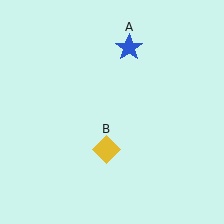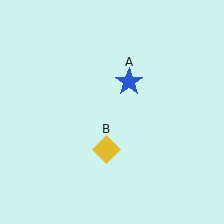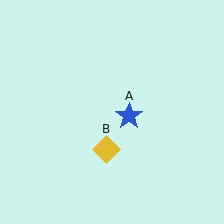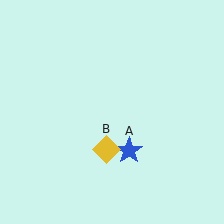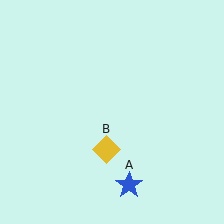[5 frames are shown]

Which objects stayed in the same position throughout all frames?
Yellow diamond (object B) remained stationary.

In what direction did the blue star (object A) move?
The blue star (object A) moved down.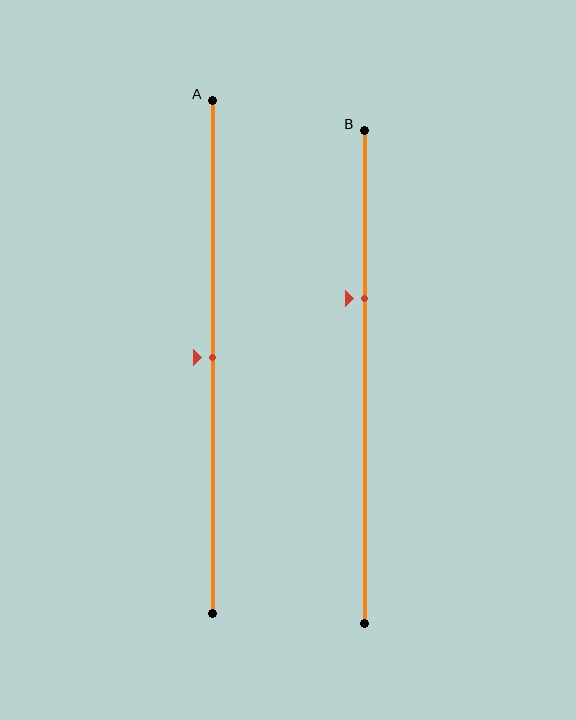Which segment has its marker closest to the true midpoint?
Segment A has its marker closest to the true midpoint.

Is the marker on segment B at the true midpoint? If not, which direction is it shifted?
No, the marker on segment B is shifted upward by about 16% of the segment length.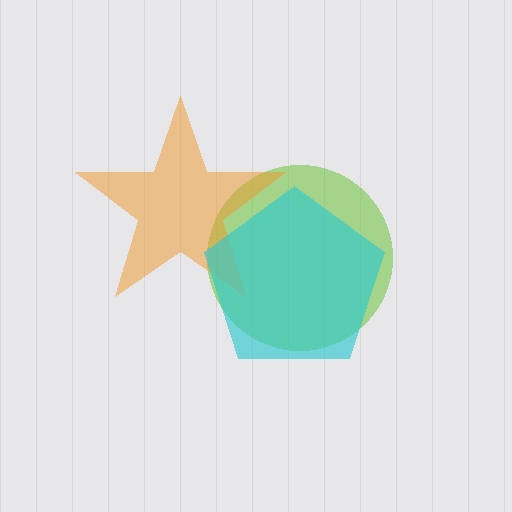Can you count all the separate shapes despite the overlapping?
Yes, there are 3 separate shapes.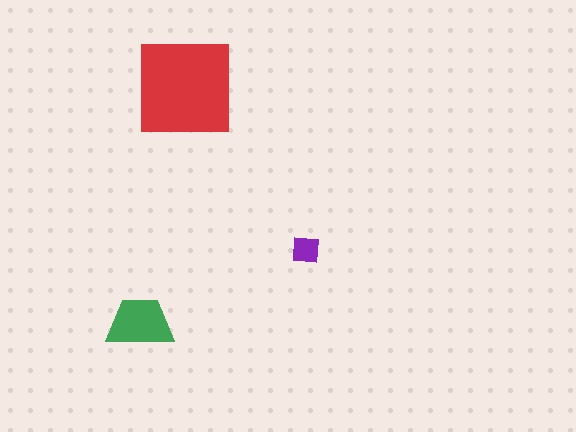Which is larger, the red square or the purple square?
The red square.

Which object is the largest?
The red square.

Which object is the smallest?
The purple square.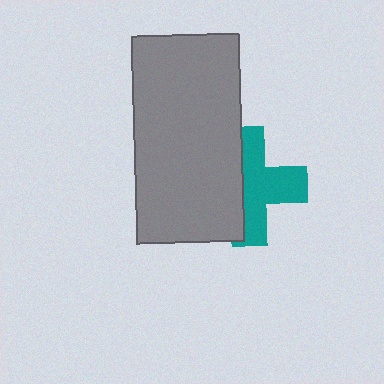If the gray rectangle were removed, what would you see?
You would see the complete teal cross.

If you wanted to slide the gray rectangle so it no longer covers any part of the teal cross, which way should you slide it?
Slide it left — that is the most direct way to separate the two shapes.